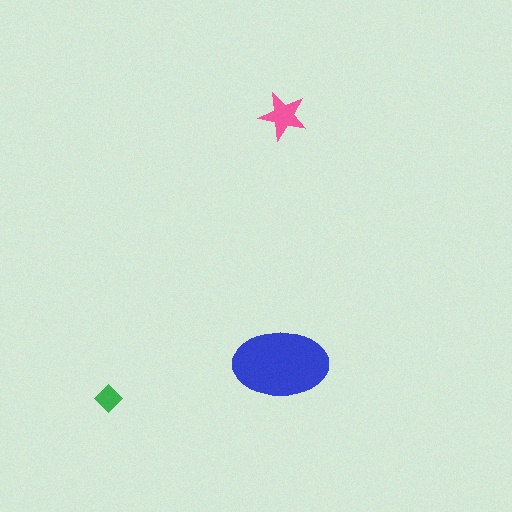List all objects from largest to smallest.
The blue ellipse, the pink star, the green diamond.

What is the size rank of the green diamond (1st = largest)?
3rd.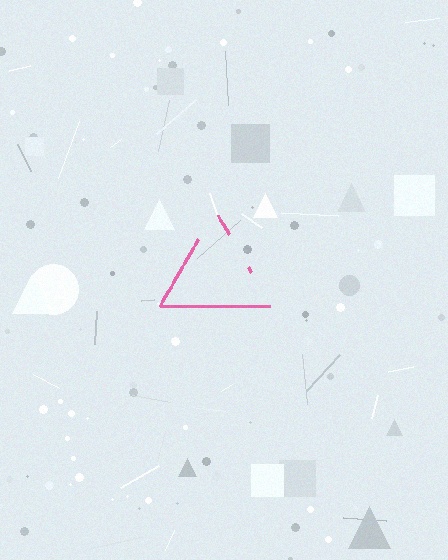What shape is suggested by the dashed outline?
The dashed outline suggests a triangle.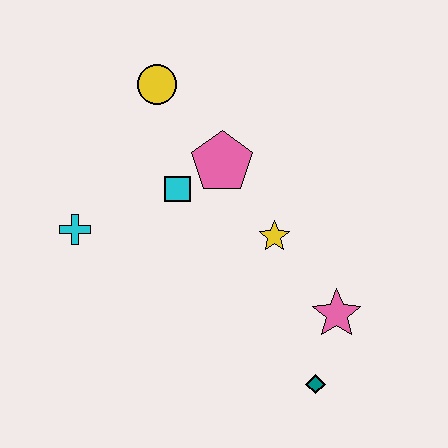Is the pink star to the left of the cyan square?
No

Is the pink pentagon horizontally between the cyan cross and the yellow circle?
No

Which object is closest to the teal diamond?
The pink star is closest to the teal diamond.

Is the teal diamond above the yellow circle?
No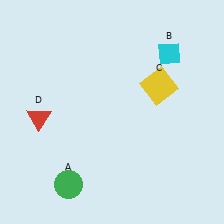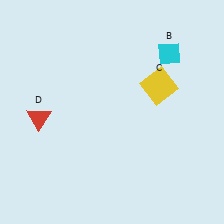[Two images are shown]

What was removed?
The green circle (A) was removed in Image 2.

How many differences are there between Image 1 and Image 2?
There is 1 difference between the two images.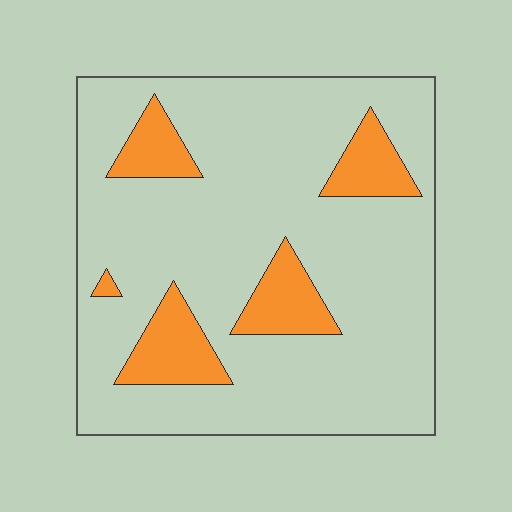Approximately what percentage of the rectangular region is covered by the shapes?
Approximately 15%.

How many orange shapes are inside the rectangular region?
5.